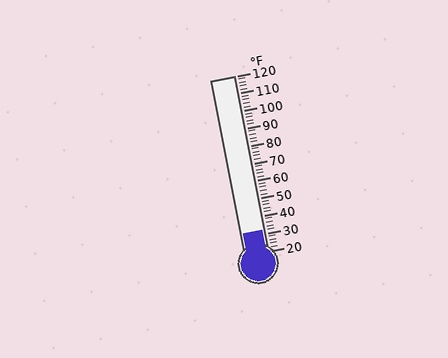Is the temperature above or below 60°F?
The temperature is below 60°F.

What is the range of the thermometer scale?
The thermometer scale ranges from 20°F to 120°F.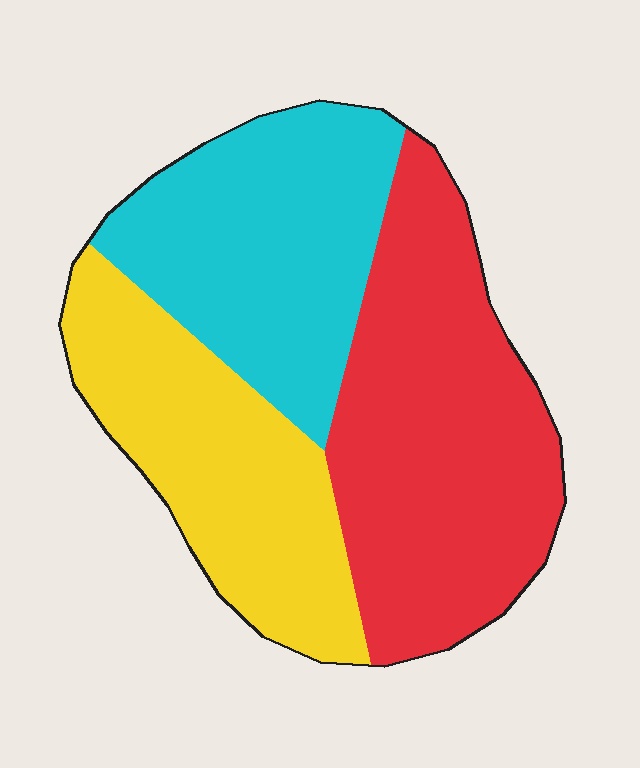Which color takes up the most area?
Red, at roughly 40%.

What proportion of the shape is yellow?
Yellow covers about 30% of the shape.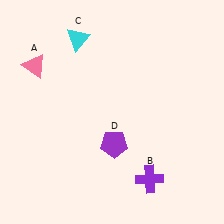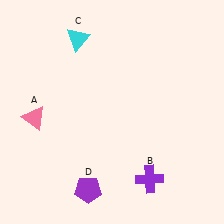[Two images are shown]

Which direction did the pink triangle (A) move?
The pink triangle (A) moved down.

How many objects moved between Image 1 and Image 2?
2 objects moved between the two images.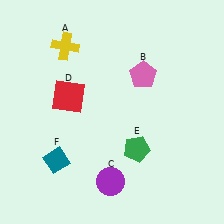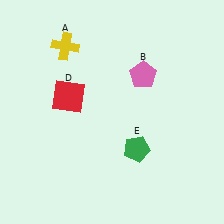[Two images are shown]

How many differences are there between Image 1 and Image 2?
There are 2 differences between the two images.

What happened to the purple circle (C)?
The purple circle (C) was removed in Image 2. It was in the bottom-left area of Image 1.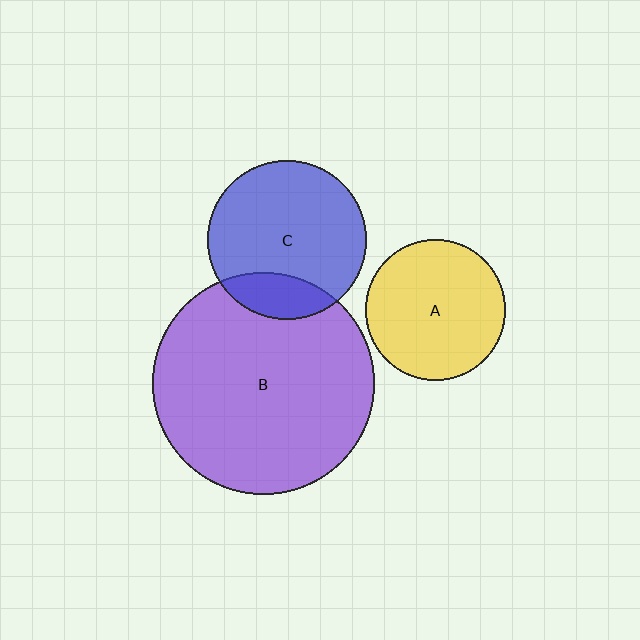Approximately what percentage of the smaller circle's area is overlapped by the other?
Approximately 20%.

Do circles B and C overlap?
Yes.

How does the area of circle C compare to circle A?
Approximately 1.3 times.